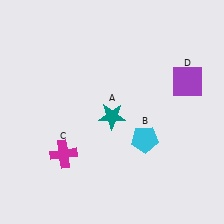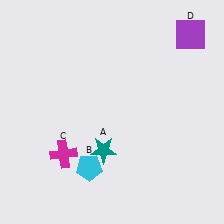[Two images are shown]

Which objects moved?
The objects that moved are: the teal star (A), the cyan pentagon (B), the purple square (D).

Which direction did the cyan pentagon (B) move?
The cyan pentagon (B) moved left.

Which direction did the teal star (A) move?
The teal star (A) moved down.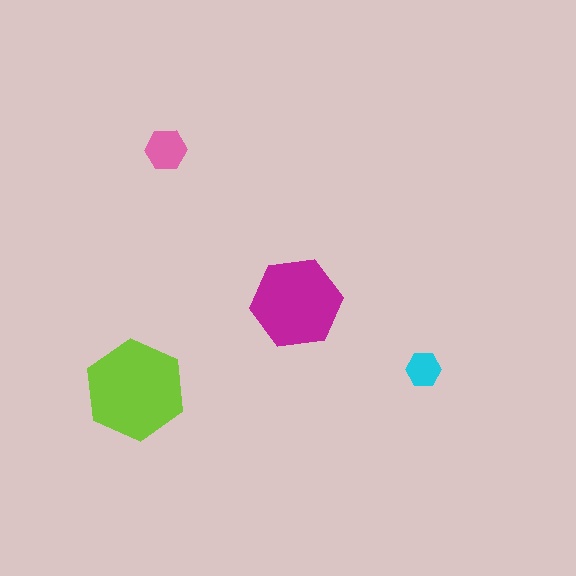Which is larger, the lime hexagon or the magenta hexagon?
The lime one.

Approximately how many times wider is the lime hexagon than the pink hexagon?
About 2.5 times wider.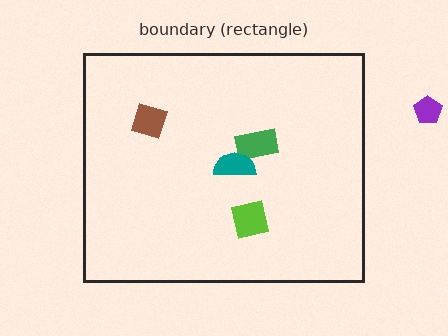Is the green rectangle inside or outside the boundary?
Inside.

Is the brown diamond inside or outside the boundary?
Inside.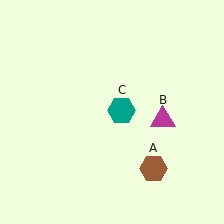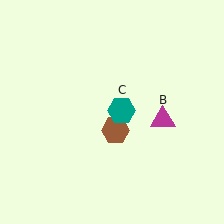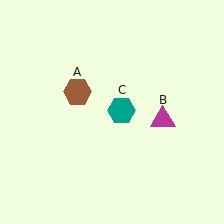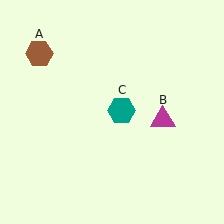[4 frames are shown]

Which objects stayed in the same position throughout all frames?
Magenta triangle (object B) and teal hexagon (object C) remained stationary.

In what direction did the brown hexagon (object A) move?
The brown hexagon (object A) moved up and to the left.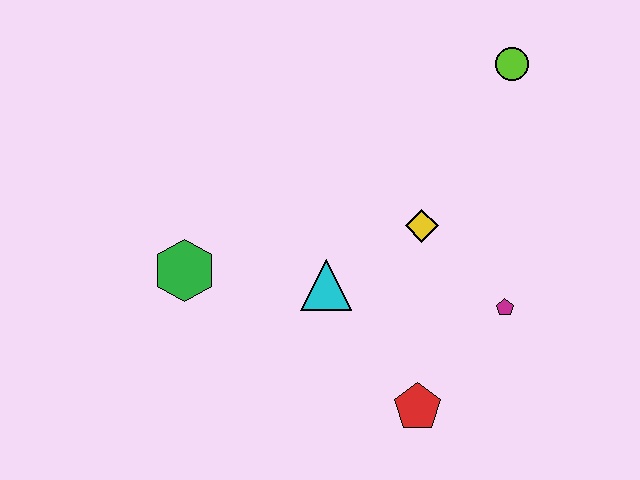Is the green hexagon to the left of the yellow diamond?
Yes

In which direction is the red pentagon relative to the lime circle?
The red pentagon is below the lime circle.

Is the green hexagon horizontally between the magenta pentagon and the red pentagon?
No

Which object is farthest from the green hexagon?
The lime circle is farthest from the green hexagon.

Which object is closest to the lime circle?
The yellow diamond is closest to the lime circle.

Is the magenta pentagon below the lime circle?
Yes